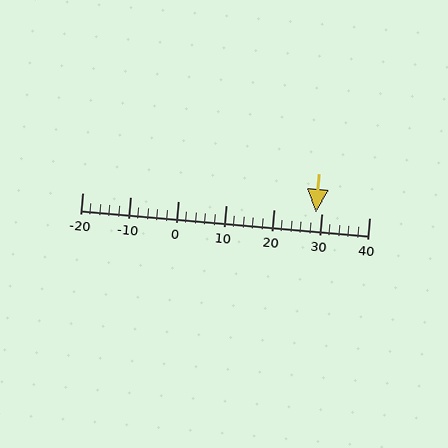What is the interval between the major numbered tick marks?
The major tick marks are spaced 10 units apart.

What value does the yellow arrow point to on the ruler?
The yellow arrow points to approximately 29.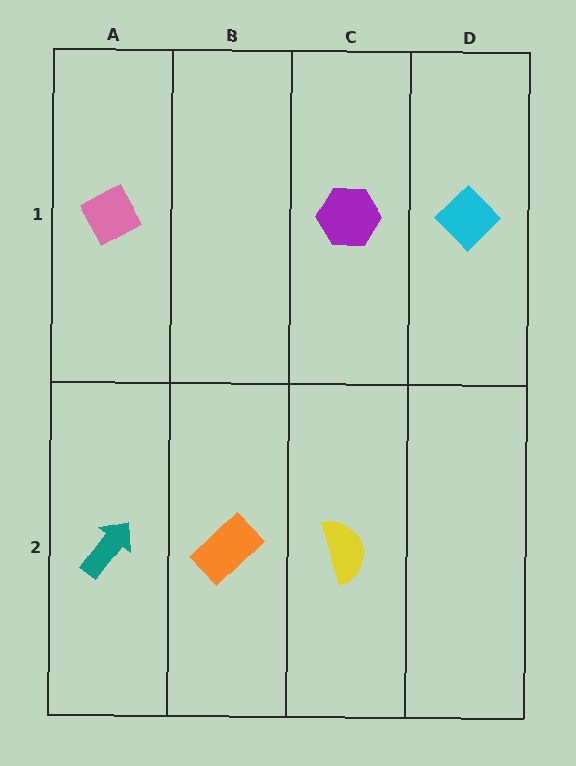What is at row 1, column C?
A purple hexagon.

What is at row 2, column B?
An orange rectangle.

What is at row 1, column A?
A pink diamond.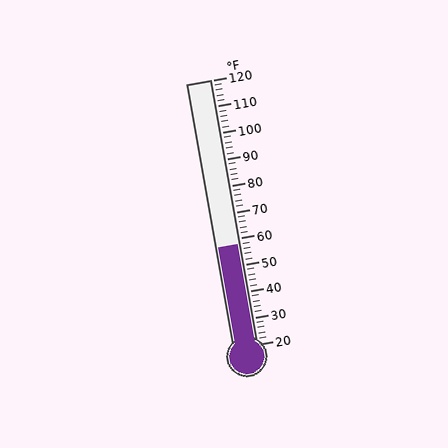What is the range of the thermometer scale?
The thermometer scale ranges from 20°F to 120°F.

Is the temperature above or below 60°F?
The temperature is below 60°F.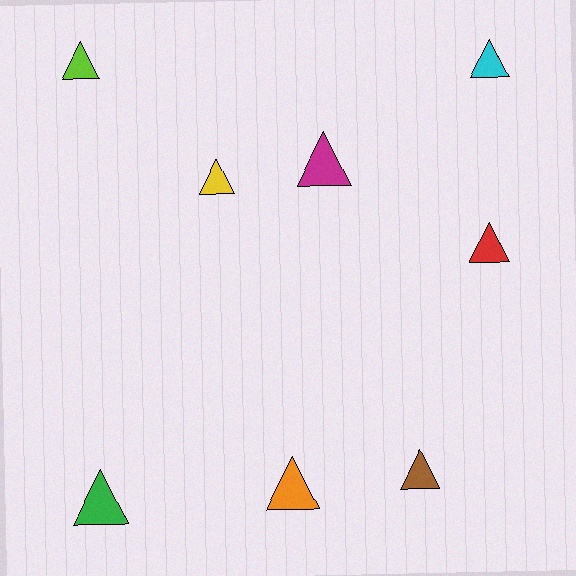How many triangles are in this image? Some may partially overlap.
There are 8 triangles.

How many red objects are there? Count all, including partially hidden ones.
There is 1 red object.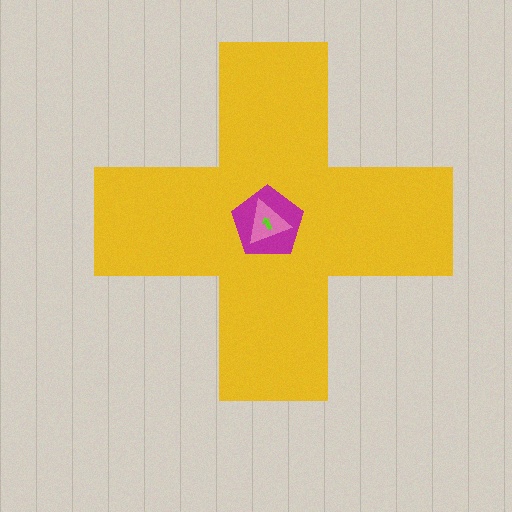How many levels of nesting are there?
4.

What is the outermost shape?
The yellow cross.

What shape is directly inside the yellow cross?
The magenta pentagon.